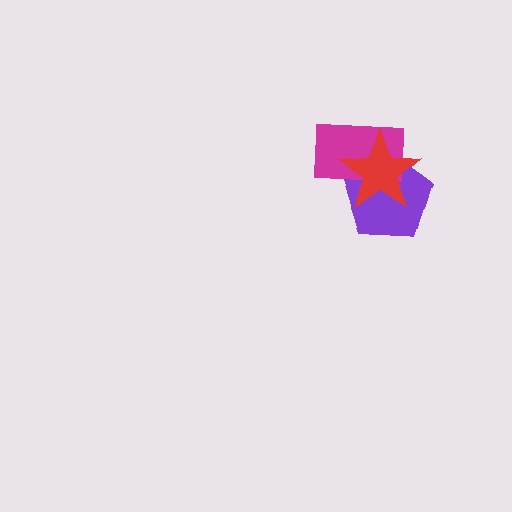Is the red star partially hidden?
No, no other shape covers it.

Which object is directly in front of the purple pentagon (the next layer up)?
The magenta rectangle is directly in front of the purple pentagon.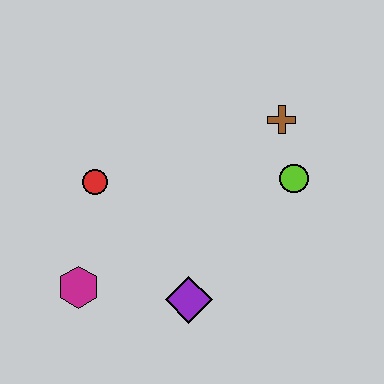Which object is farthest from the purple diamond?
The brown cross is farthest from the purple diamond.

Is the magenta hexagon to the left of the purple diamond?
Yes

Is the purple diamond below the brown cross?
Yes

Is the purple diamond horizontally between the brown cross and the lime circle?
No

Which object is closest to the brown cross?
The lime circle is closest to the brown cross.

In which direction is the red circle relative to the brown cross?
The red circle is to the left of the brown cross.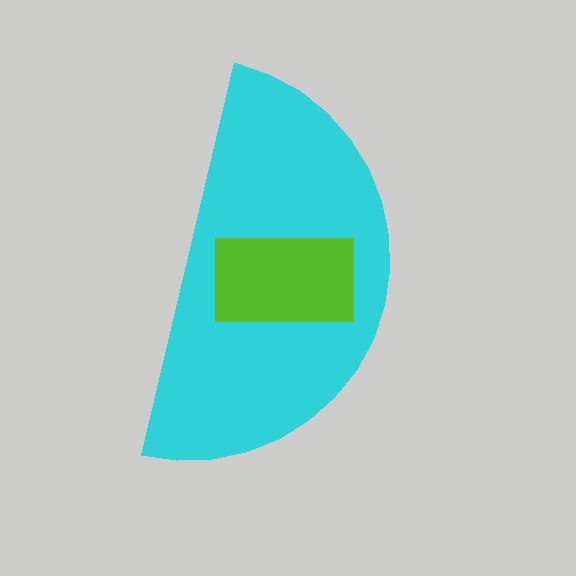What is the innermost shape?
The lime rectangle.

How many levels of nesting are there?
2.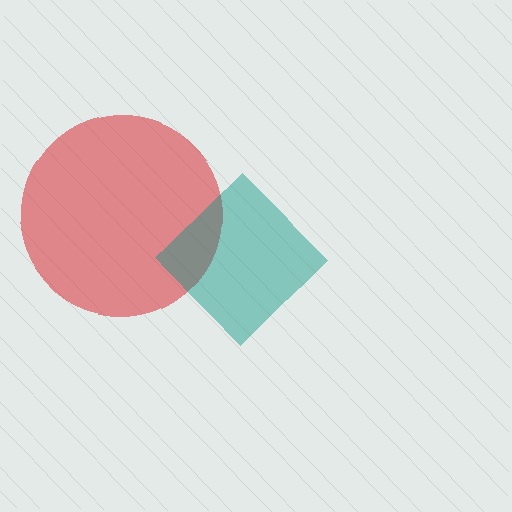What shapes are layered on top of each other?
The layered shapes are: a red circle, a teal diamond.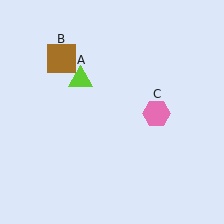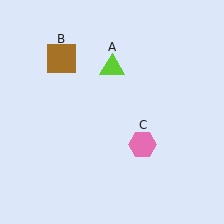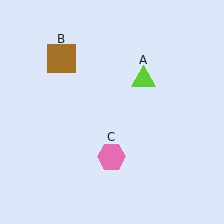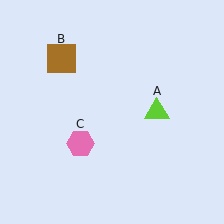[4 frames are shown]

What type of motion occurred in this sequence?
The lime triangle (object A), pink hexagon (object C) rotated clockwise around the center of the scene.